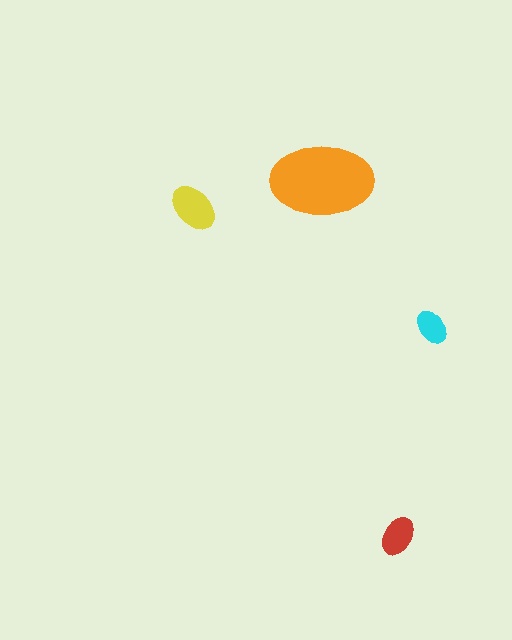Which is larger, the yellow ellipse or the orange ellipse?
The orange one.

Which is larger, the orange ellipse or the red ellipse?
The orange one.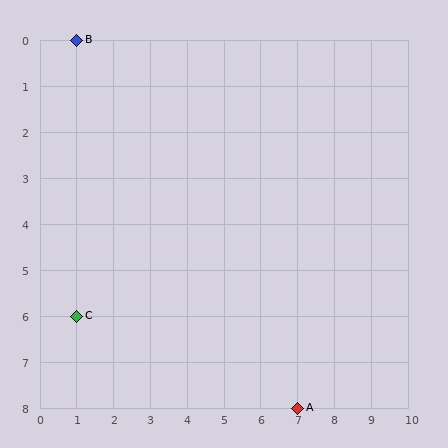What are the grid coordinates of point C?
Point C is at grid coordinates (1, 6).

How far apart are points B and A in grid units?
Points B and A are 6 columns and 8 rows apart (about 10.0 grid units diagonally).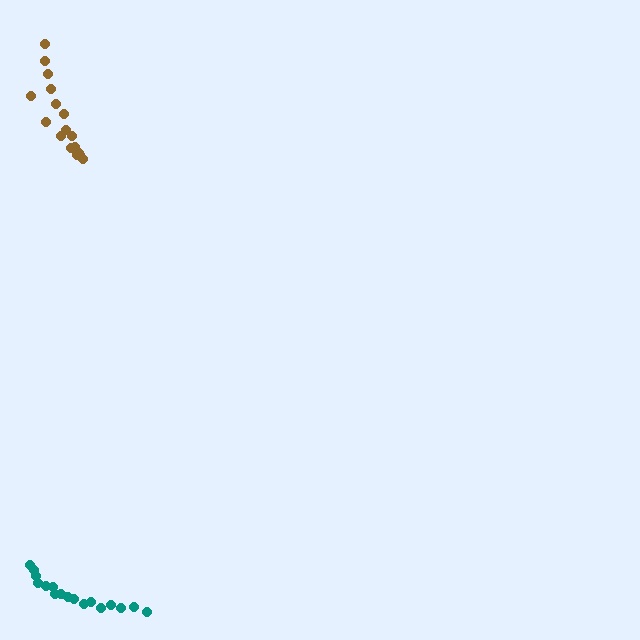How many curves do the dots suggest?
There are 2 distinct paths.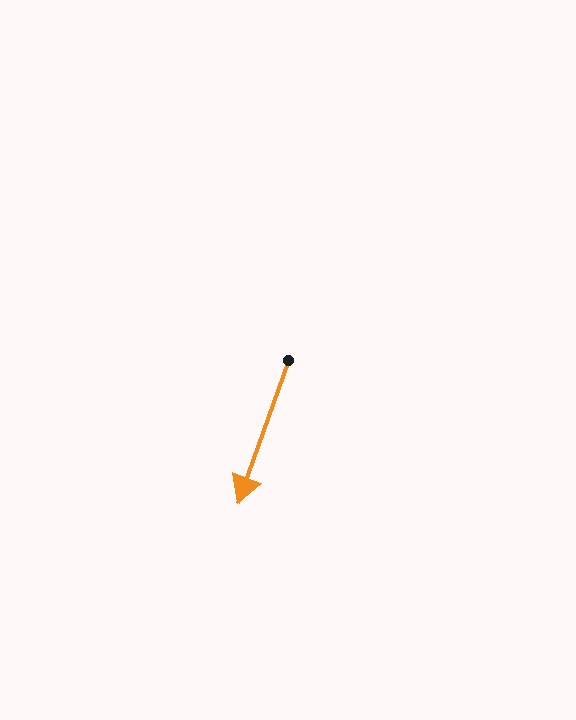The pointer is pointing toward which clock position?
Roughly 7 o'clock.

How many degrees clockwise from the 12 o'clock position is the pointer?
Approximately 199 degrees.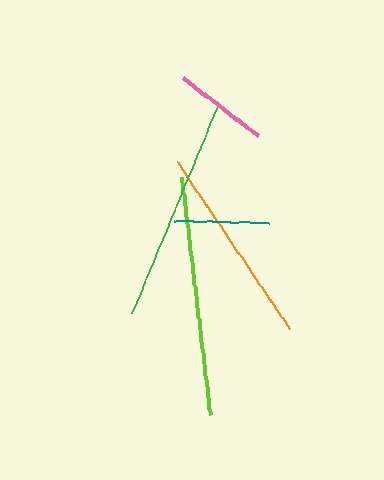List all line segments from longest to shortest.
From longest to shortest: lime, green, orange, teal, pink.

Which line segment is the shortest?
The pink line is the shortest at approximately 94 pixels.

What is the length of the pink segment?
The pink segment is approximately 94 pixels long.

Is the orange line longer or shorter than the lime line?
The lime line is longer than the orange line.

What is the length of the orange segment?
The orange segment is approximately 202 pixels long.